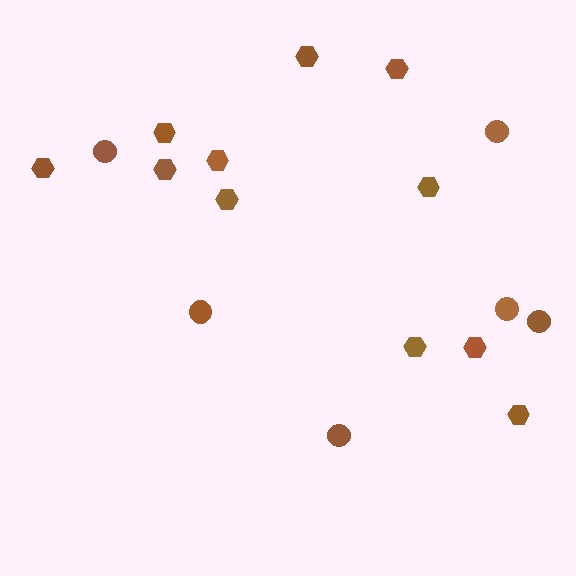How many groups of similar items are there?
There are 2 groups: one group of circles (6) and one group of hexagons (11).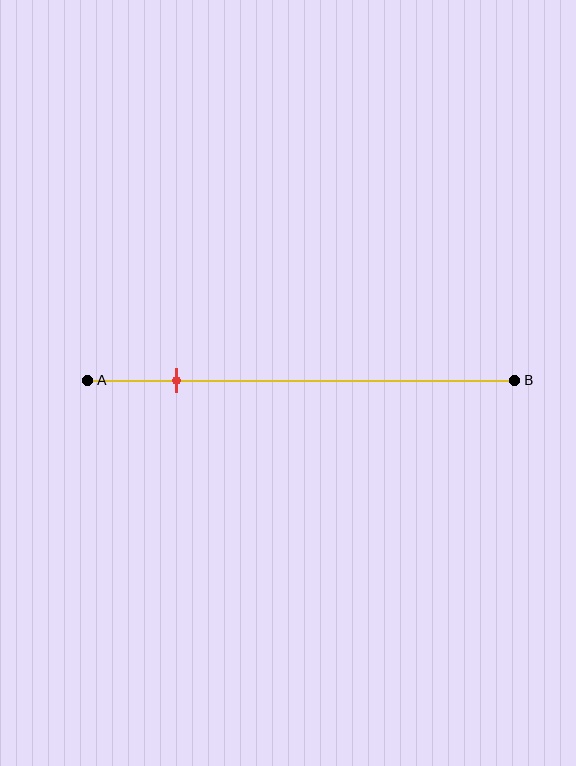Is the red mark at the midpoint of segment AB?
No, the mark is at about 20% from A, not at the 50% midpoint.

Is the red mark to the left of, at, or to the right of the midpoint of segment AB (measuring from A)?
The red mark is to the left of the midpoint of segment AB.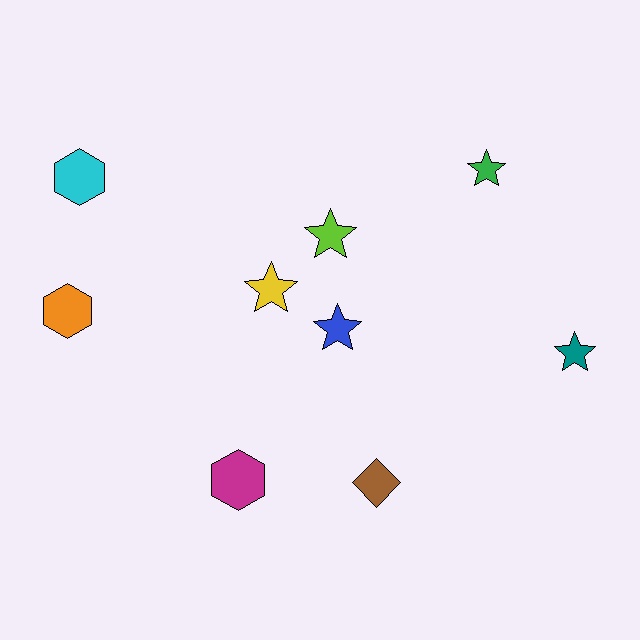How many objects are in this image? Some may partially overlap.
There are 9 objects.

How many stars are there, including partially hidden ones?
There are 5 stars.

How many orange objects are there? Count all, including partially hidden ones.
There is 1 orange object.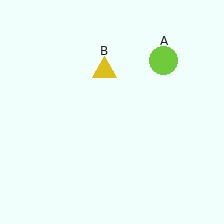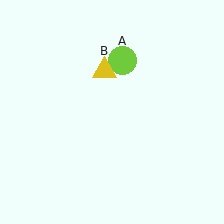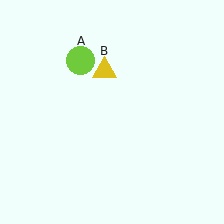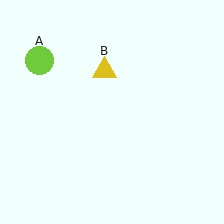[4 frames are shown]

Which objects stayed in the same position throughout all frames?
Yellow triangle (object B) remained stationary.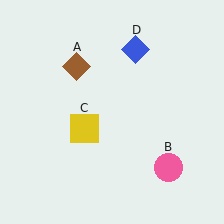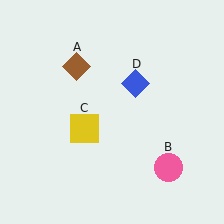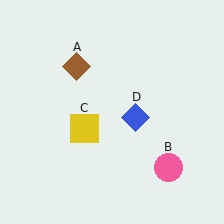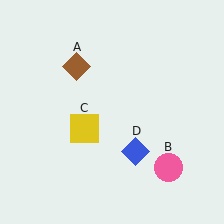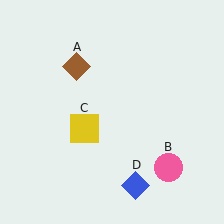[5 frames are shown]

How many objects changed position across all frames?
1 object changed position: blue diamond (object D).